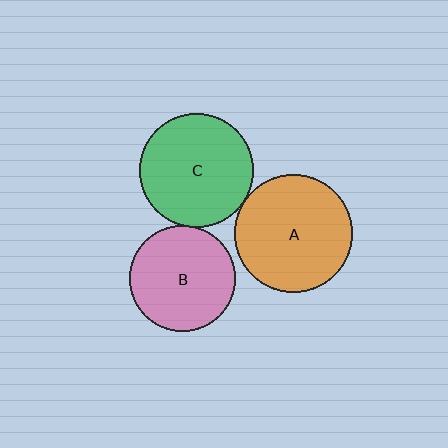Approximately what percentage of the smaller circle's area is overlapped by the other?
Approximately 5%.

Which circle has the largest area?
Circle A (orange).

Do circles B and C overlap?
Yes.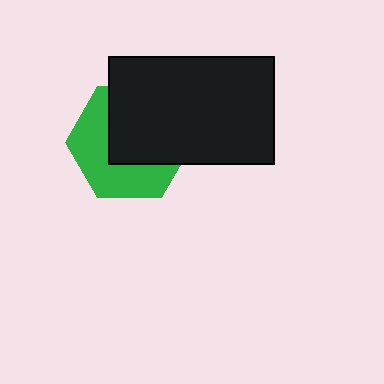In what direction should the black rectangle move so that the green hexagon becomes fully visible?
The black rectangle should move toward the upper-right. That is the shortest direction to clear the overlap and leave the green hexagon fully visible.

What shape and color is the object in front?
The object in front is a black rectangle.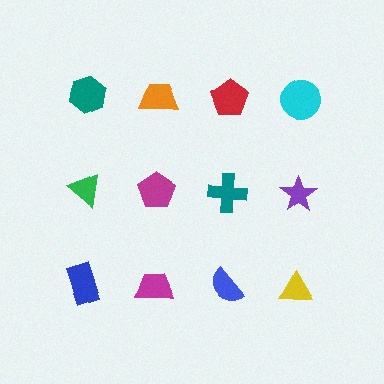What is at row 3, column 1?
A blue rectangle.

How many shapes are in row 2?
4 shapes.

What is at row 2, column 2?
A magenta pentagon.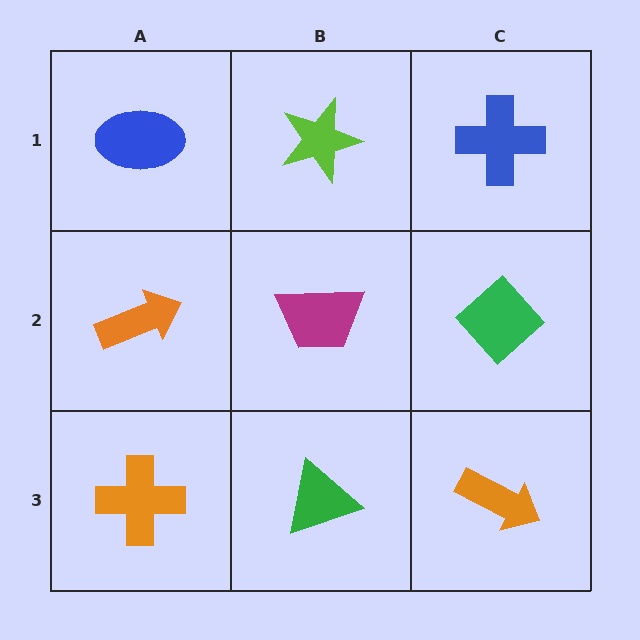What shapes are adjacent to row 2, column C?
A blue cross (row 1, column C), an orange arrow (row 3, column C), a magenta trapezoid (row 2, column B).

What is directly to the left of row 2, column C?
A magenta trapezoid.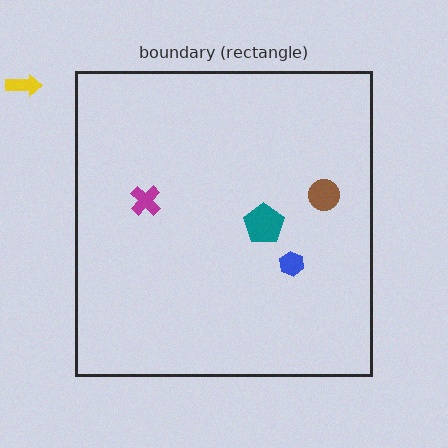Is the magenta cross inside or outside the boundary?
Inside.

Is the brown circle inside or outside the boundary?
Inside.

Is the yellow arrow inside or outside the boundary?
Outside.